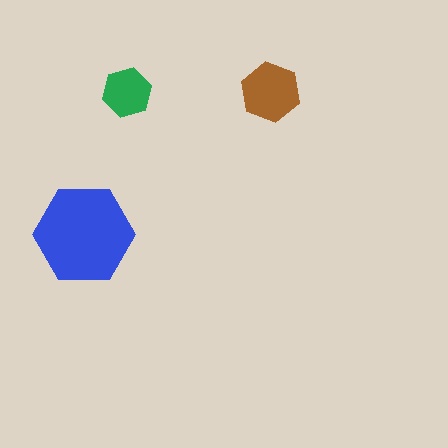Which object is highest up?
The brown hexagon is topmost.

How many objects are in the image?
There are 3 objects in the image.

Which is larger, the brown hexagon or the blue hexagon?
The blue one.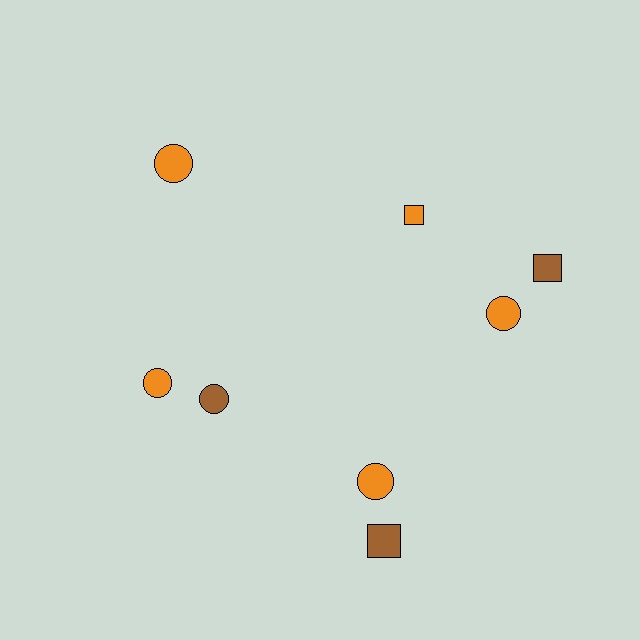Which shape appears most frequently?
Circle, with 5 objects.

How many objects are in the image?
There are 8 objects.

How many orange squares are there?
There is 1 orange square.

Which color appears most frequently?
Orange, with 5 objects.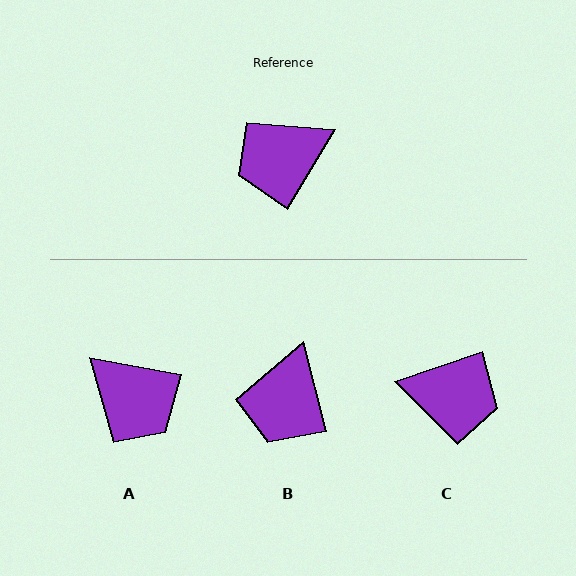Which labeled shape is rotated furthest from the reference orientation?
C, about 140 degrees away.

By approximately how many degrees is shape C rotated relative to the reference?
Approximately 140 degrees counter-clockwise.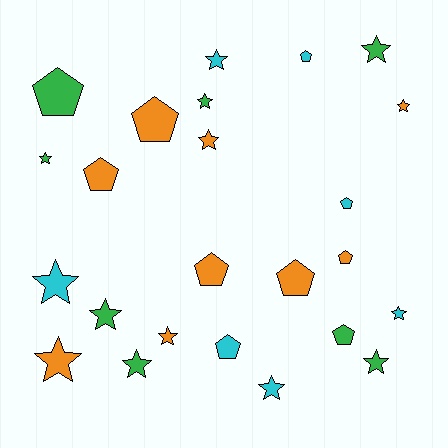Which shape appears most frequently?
Star, with 14 objects.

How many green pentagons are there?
There are 2 green pentagons.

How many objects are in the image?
There are 24 objects.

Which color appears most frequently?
Orange, with 9 objects.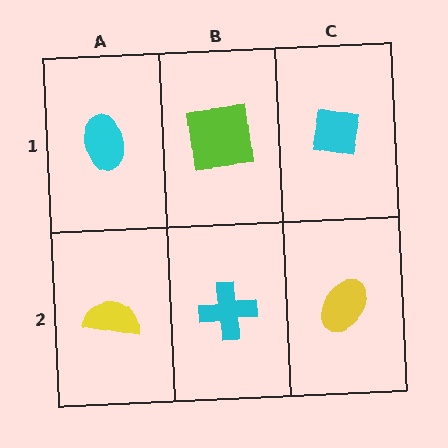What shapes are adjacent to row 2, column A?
A cyan ellipse (row 1, column A), a cyan cross (row 2, column B).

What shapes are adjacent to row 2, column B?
A lime square (row 1, column B), a yellow semicircle (row 2, column A), a yellow ellipse (row 2, column C).